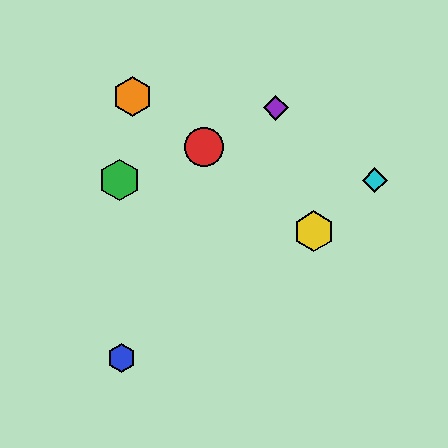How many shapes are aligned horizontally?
2 shapes (the green hexagon, the cyan diamond) are aligned horizontally.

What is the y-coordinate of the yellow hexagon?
The yellow hexagon is at y≈231.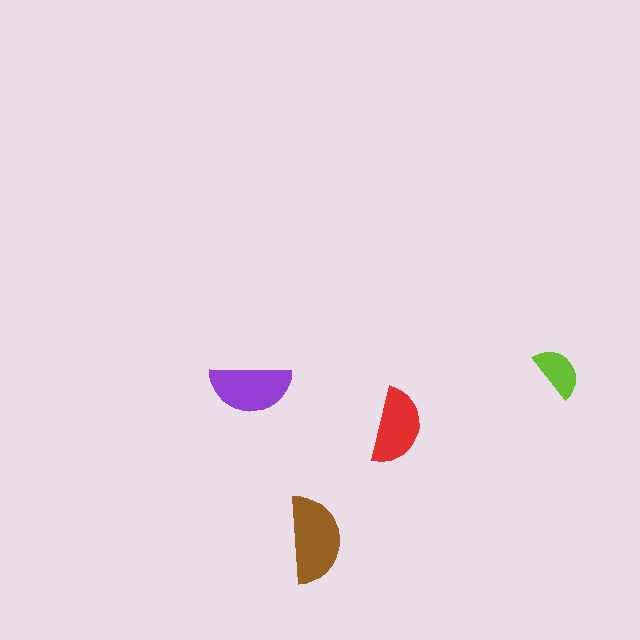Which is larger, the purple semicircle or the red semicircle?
The purple one.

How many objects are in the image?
There are 4 objects in the image.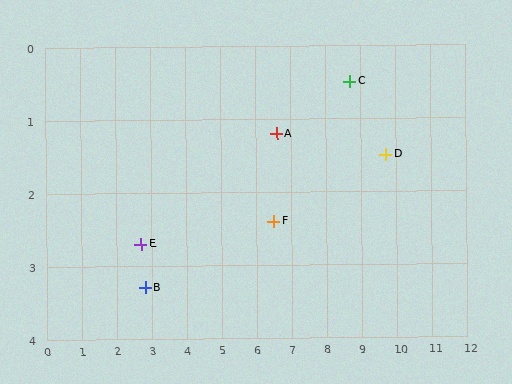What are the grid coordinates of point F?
Point F is at approximately (6.5, 2.4).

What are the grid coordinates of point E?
Point E is at approximately (2.7, 2.7).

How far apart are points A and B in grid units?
Points A and B are about 4.3 grid units apart.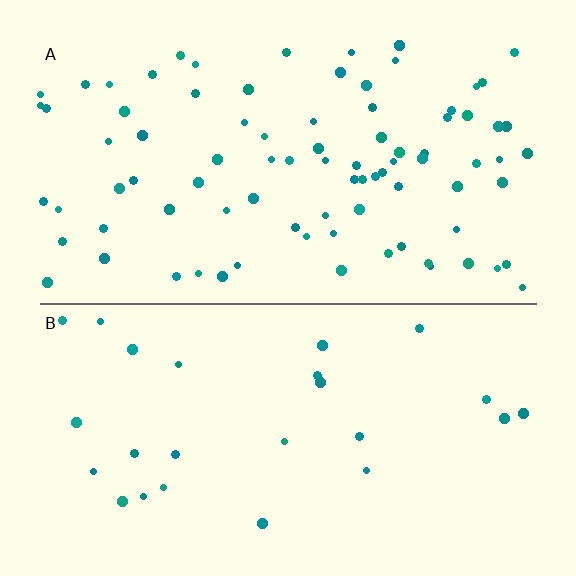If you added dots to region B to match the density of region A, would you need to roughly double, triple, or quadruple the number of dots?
Approximately triple.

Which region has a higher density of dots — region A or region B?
A (the top).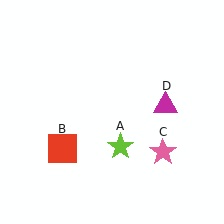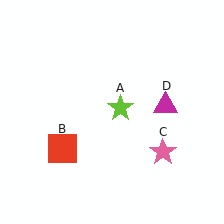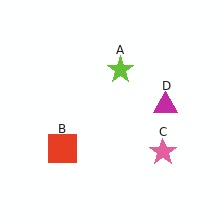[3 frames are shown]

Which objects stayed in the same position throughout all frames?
Red square (object B) and pink star (object C) and magenta triangle (object D) remained stationary.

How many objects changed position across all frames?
1 object changed position: lime star (object A).